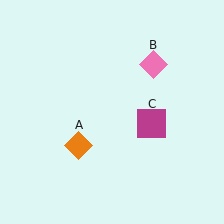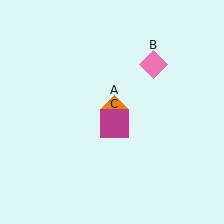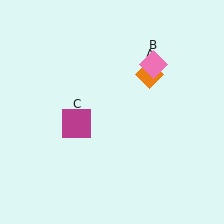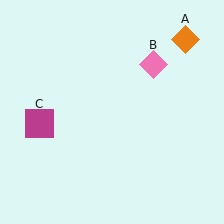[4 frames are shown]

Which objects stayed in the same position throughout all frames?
Pink diamond (object B) remained stationary.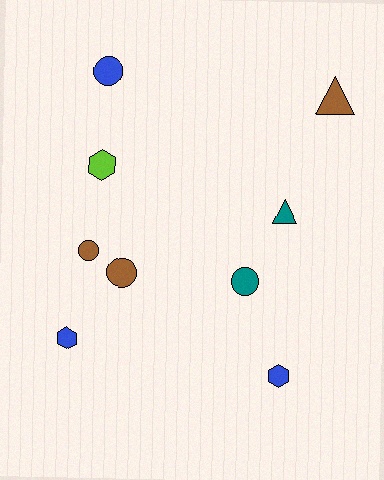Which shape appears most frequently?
Circle, with 4 objects.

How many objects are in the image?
There are 9 objects.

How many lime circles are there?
There are no lime circles.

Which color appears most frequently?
Blue, with 3 objects.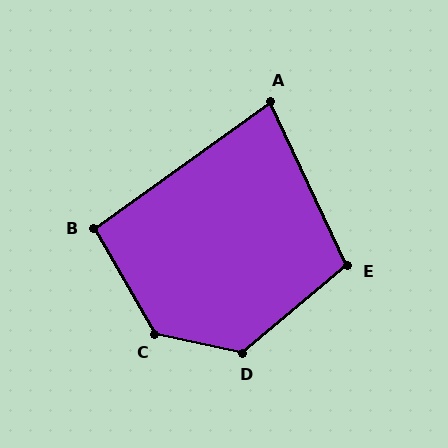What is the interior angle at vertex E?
Approximately 104 degrees (obtuse).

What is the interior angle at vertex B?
Approximately 96 degrees (obtuse).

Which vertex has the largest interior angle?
C, at approximately 132 degrees.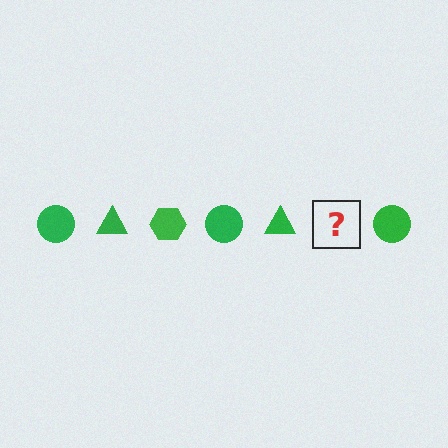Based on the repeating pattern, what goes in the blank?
The blank should be a green hexagon.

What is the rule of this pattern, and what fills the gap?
The rule is that the pattern cycles through circle, triangle, hexagon shapes in green. The gap should be filled with a green hexagon.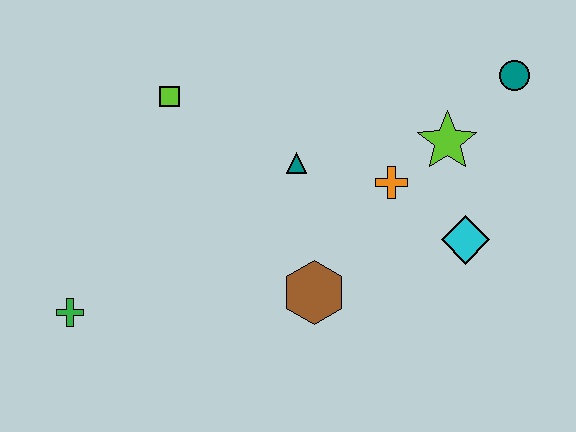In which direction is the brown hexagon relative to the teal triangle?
The brown hexagon is below the teal triangle.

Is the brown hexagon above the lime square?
No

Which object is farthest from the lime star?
The green cross is farthest from the lime star.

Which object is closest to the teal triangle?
The orange cross is closest to the teal triangle.